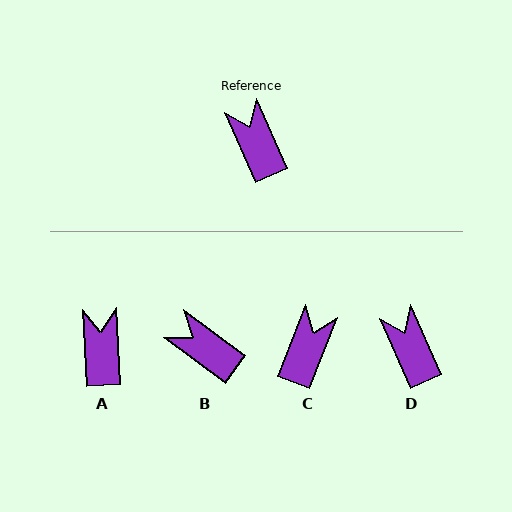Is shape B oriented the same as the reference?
No, it is off by about 30 degrees.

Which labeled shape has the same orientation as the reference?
D.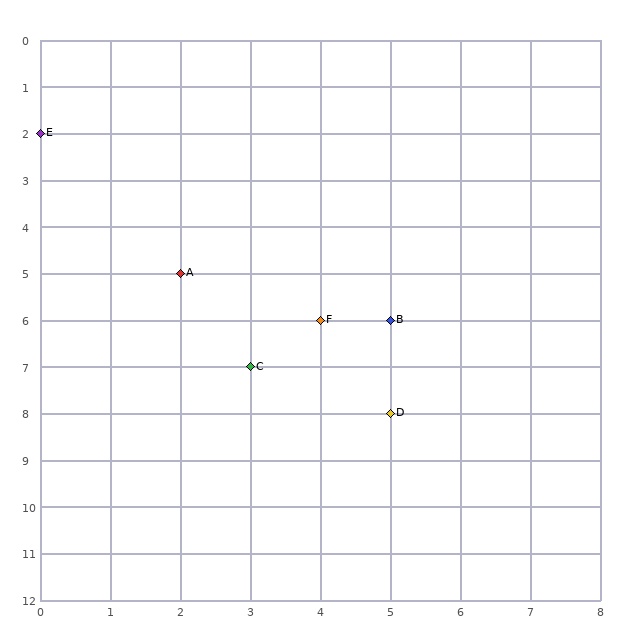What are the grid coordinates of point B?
Point B is at grid coordinates (5, 6).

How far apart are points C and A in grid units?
Points C and A are 1 column and 2 rows apart (about 2.2 grid units diagonally).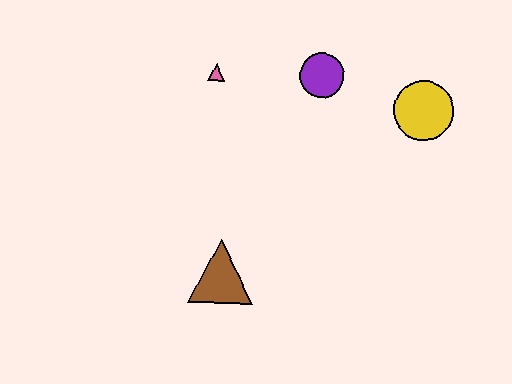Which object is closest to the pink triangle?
The purple circle is closest to the pink triangle.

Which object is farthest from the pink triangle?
The yellow circle is farthest from the pink triangle.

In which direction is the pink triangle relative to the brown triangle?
The pink triangle is above the brown triangle.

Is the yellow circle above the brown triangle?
Yes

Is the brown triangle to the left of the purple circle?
Yes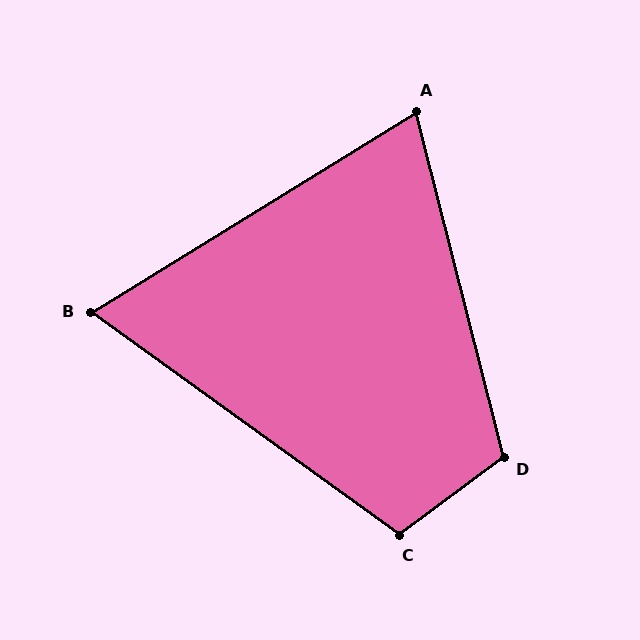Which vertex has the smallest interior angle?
B, at approximately 67 degrees.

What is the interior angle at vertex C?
Approximately 107 degrees (obtuse).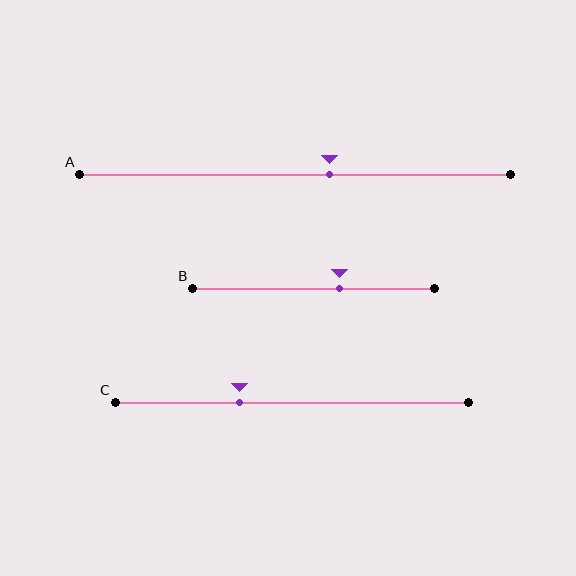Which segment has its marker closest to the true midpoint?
Segment A has its marker closest to the true midpoint.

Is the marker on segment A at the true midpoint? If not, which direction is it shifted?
No, the marker on segment A is shifted to the right by about 8% of the segment length.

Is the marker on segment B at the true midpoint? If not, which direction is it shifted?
No, the marker on segment B is shifted to the right by about 11% of the segment length.